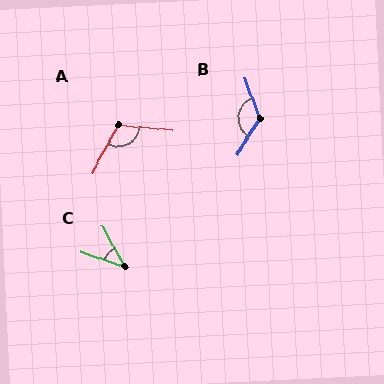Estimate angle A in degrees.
Approximately 112 degrees.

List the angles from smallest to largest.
C (42°), A (112°), B (127°).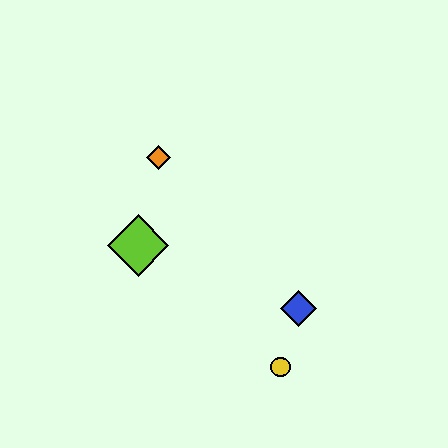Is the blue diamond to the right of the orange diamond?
Yes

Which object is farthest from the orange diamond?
The yellow circle is farthest from the orange diamond.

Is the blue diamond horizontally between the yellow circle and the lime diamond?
No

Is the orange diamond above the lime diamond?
Yes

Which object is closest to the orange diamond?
The lime diamond is closest to the orange diamond.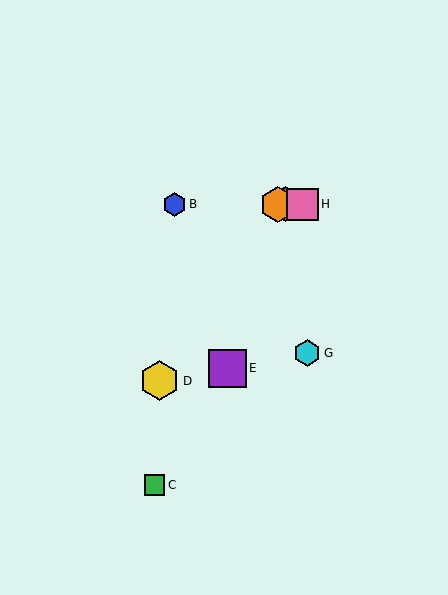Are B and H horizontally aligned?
Yes, both are at y≈204.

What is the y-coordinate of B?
Object B is at y≈204.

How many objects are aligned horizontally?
4 objects (A, B, F, H) are aligned horizontally.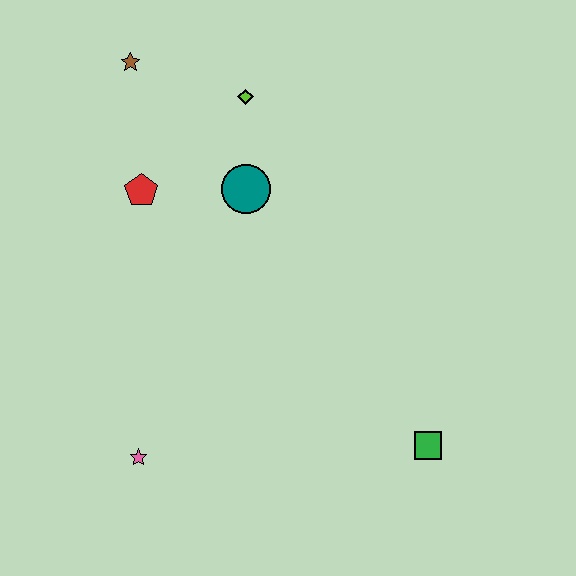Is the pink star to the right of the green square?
No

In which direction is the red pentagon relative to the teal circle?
The red pentagon is to the left of the teal circle.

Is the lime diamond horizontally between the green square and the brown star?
Yes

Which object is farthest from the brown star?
The green square is farthest from the brown star.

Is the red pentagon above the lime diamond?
No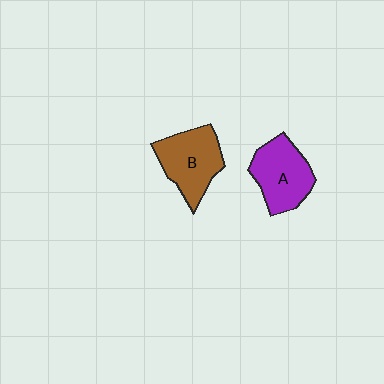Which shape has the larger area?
Shape B (brown).